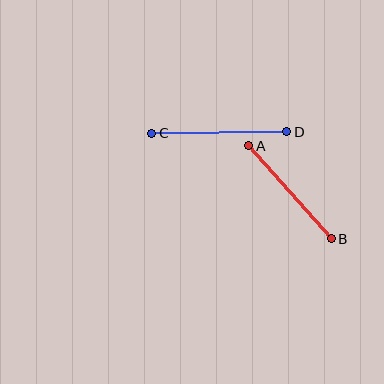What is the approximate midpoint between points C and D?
The midpoint is at approximately (219, 133) pixels.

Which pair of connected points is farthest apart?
Points C and D are farthest apart.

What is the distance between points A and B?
The distance is approximately 124 pixels.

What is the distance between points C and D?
The distance is approximately 135 pixels.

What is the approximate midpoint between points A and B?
The midpoint is at approximately (290, 192) pixels.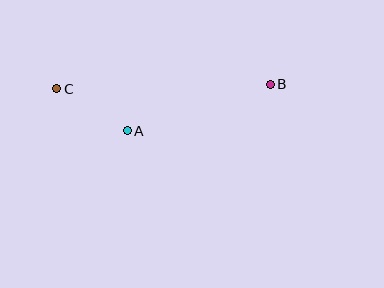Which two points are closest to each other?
Points A and C are closest to each other.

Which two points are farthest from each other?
Points B and C are farthest from each other.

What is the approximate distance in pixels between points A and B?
The distance between A and B is approximately 151 pixels.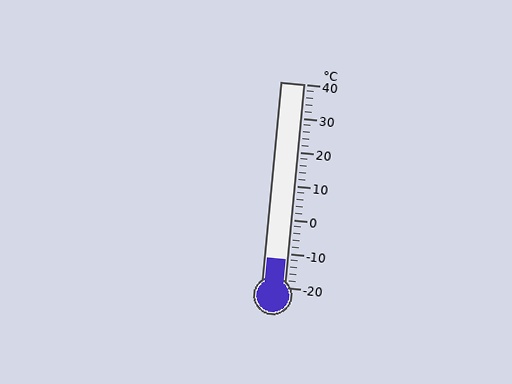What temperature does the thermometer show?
The thermometer shows approximately -12°C.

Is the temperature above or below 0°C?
The temperature is below 0°C.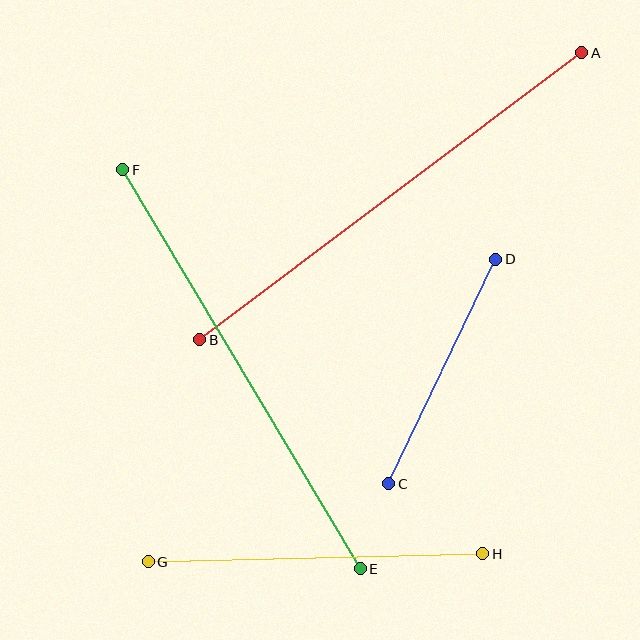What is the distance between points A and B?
The distance is approximately 478 pixels.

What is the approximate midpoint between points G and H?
The midpoint is at approximately (315, 558) pixels.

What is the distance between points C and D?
The distance is approximately 249 pixels.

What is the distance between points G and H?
The distance is approximately 335 pixels.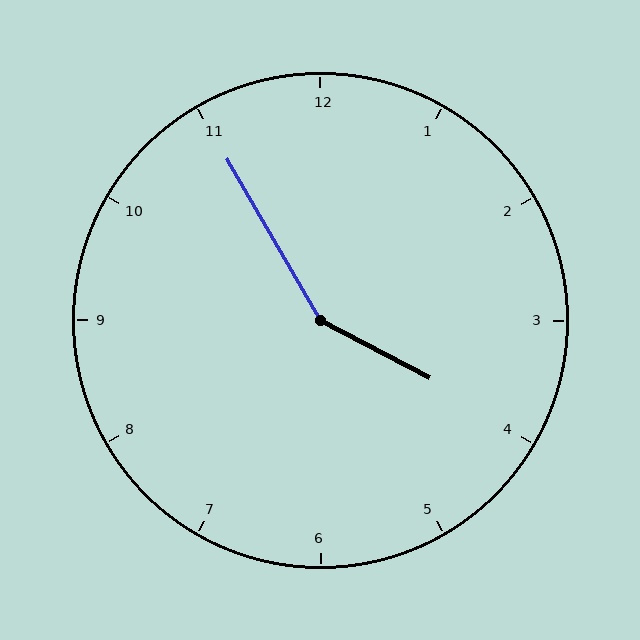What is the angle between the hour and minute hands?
Approximately 148 degrees.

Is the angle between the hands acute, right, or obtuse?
It is obtuse.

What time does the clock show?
3:55.